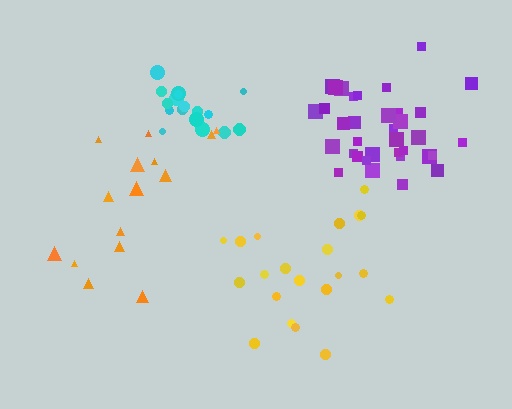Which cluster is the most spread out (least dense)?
Orange.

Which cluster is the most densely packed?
Cyan.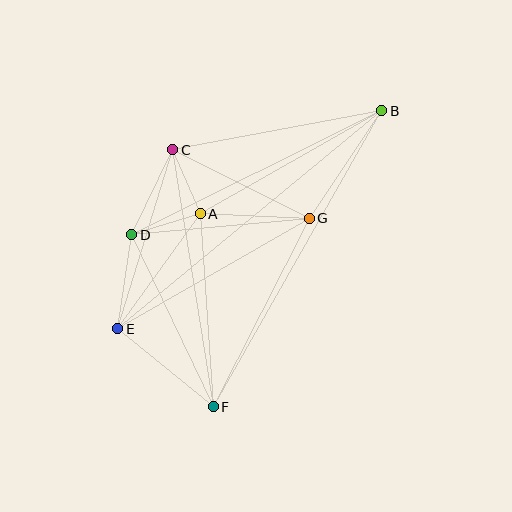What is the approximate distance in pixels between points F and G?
The distance between F and G is approximately 212 pixels.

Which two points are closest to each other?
Points A and C are closest to each other.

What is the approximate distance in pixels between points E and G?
The distance between E and G is approximately 221 pixels.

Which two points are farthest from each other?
Points B and E are farthest from each other.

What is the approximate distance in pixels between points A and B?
The distance between A and B is approximately 208 pixels.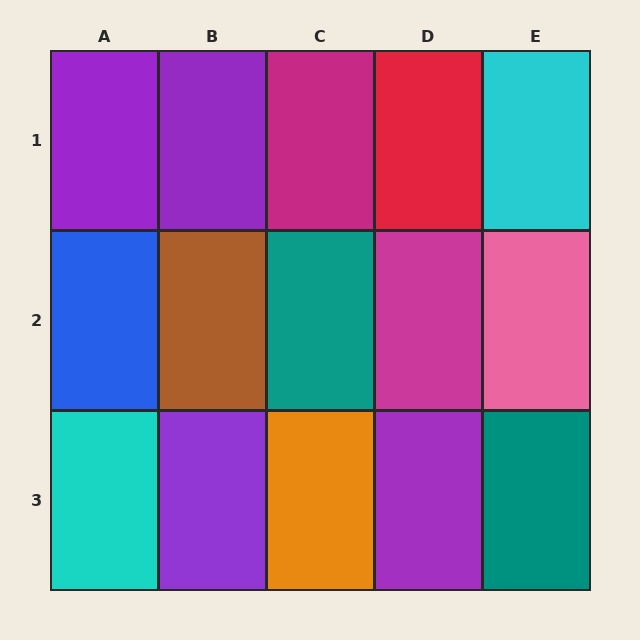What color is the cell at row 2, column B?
Brown.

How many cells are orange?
1 cell is orange.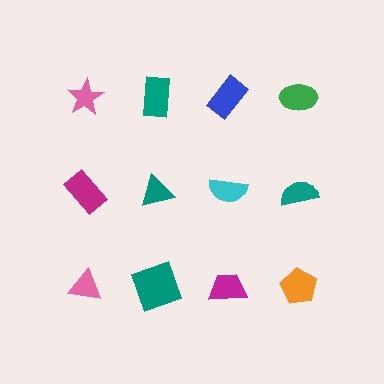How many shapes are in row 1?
4 shapes.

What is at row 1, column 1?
A pink star.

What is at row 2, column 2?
A teal triangle.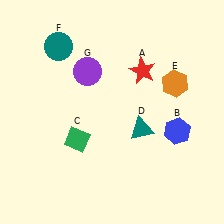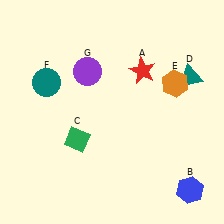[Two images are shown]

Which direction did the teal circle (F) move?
The teal circle (F) moved down.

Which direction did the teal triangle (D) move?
The teal triangle (D) moved up.